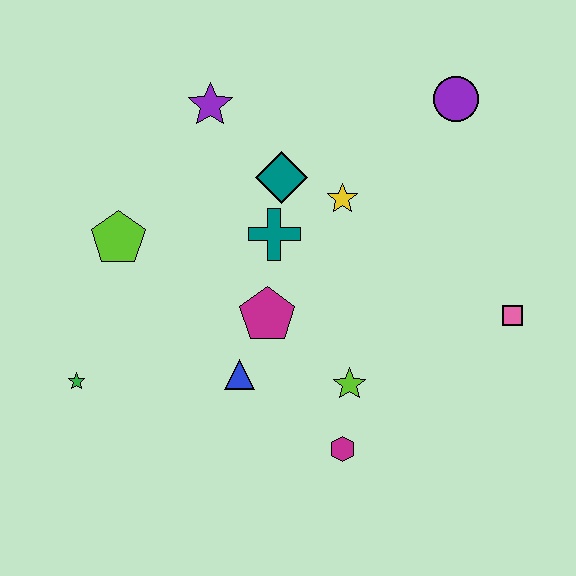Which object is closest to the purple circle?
The yellow star is closest to the purple circle.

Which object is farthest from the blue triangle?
The purple circle is farthest from the blue triangle.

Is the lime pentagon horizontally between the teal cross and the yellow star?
No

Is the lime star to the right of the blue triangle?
Yes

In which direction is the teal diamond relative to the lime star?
The teal diamond is above the lime star.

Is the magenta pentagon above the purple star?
No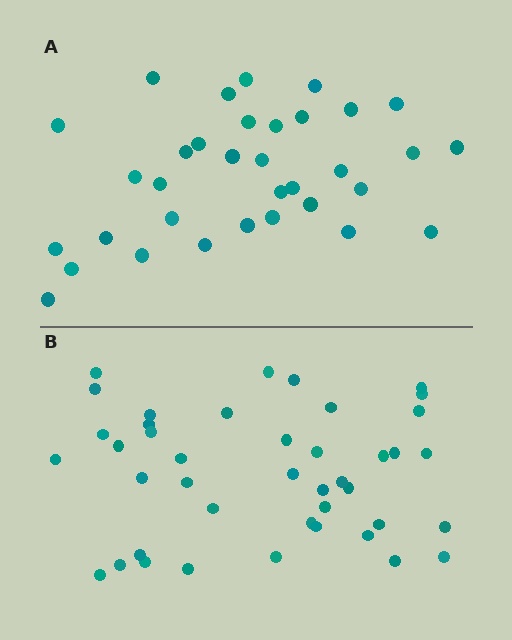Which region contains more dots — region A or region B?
Region B (the bottom region) has more dots.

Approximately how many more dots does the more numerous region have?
Region B has roughly 8 or so more dots than region A.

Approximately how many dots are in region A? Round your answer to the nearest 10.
About 30 dots. (The exact count is 34, which rounds to 30.)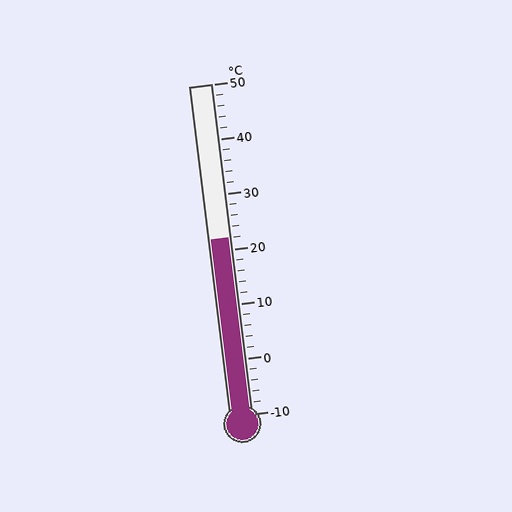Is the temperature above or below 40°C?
The temperature is below 40°C.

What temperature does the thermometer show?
The thermometer shows approximately 22°C.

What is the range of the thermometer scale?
The thermometer scale ranges from -10°C to 50°C.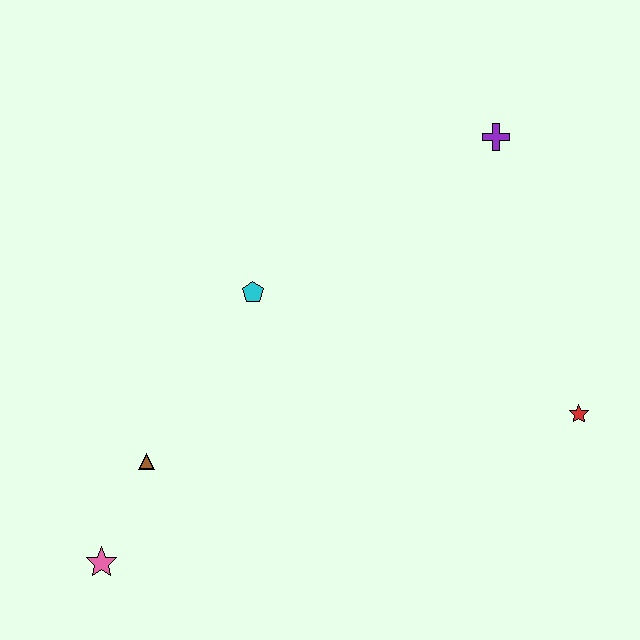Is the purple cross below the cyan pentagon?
No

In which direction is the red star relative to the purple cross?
The red star is below the purple cross.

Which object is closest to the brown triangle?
The pink star is closest to the brown triangle.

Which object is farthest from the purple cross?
The pink star is farthest from the purple cross.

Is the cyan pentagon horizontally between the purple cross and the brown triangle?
Yes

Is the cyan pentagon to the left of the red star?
Yes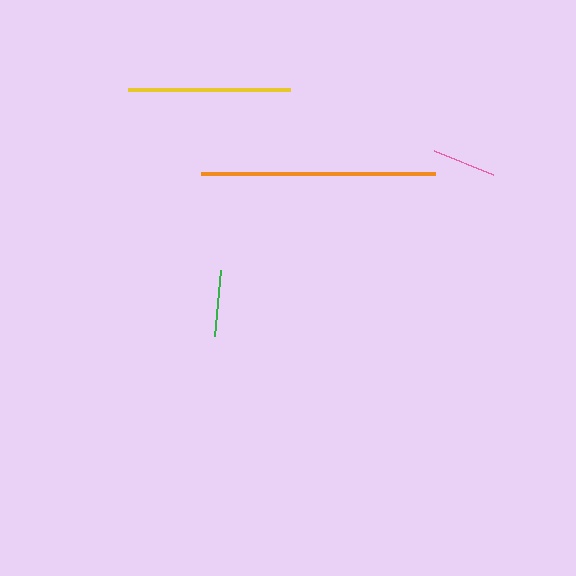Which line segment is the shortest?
The pink line is the shortest at approximately 65 pixels.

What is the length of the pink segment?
The pink segment is approximately 65 pixels long.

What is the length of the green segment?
The green segment is approximately 66 pixels long.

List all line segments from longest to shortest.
From longest to shortest: orange, yellow, green, pink.